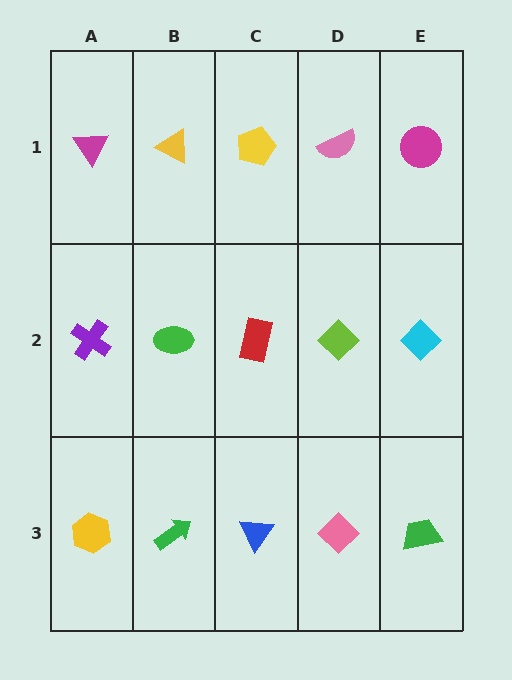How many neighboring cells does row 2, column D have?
4.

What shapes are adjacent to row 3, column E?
A cyan diamond (row 2, column E), a pink diamond (row 3, column D).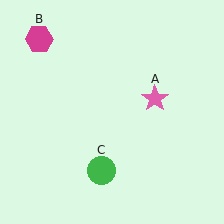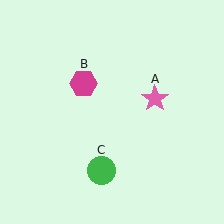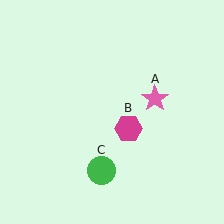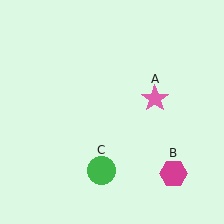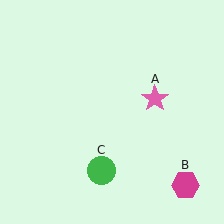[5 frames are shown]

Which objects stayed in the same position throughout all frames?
Pink star (object A) and green circle (object C) remained stationary.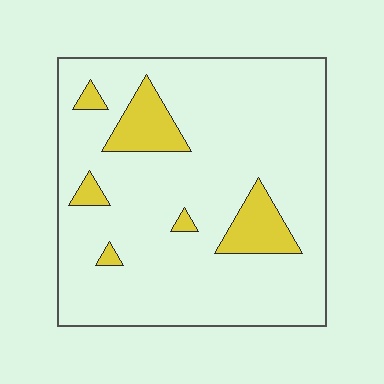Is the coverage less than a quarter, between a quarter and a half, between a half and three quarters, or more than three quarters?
Less than a quarter.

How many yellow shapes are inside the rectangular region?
6.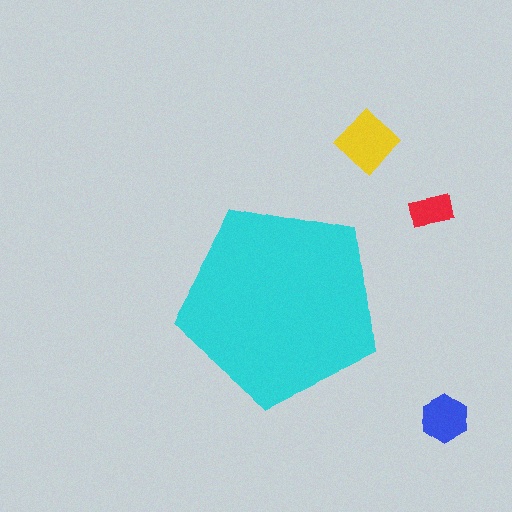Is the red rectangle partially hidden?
No, the red rectangle is fully visible.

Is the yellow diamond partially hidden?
No, the yellow diamond is fully visible.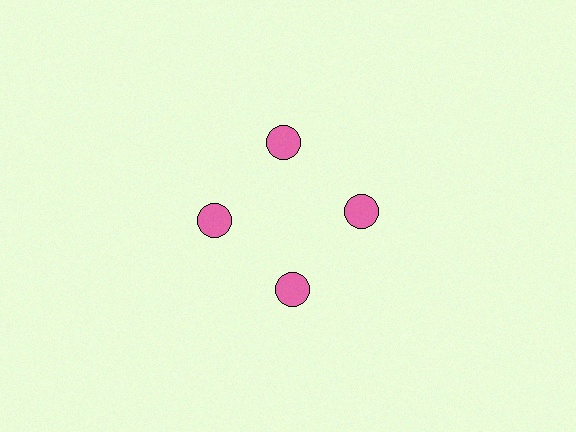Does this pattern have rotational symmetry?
Yes, this pattern has 4-fold rotational symmetry. It looks the same after rotating 90 degrees around the center.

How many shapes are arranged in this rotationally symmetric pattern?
There are 4 shapes, arranged in 4 groups of 1.